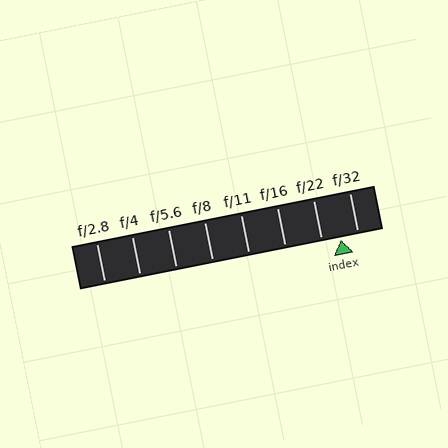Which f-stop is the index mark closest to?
The index mark is closest to f/32.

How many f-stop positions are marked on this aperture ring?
There are 8 f-stop positions marked.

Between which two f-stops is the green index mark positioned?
The index mark is between f/22 and f/32.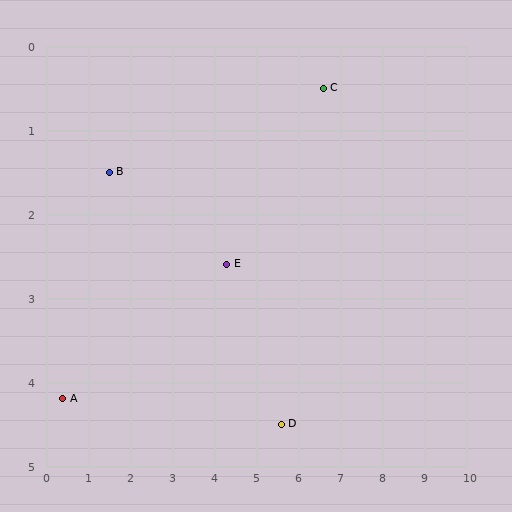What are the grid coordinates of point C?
Point C is at approximately (6.6, 0.5).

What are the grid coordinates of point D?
Point D is at approximately (5.6, 4.5).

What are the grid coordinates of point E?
Point E is at approximately (4.3, 2.6).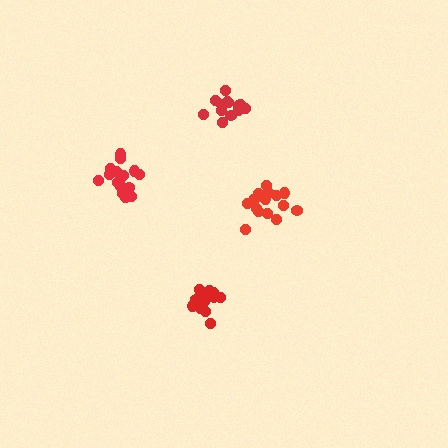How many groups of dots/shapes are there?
There are 4 groups.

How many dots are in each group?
Group 1: 16 dots, Group 2: 16 dots, Group 3: 14 dots, Group 4: 17 dots (63 total).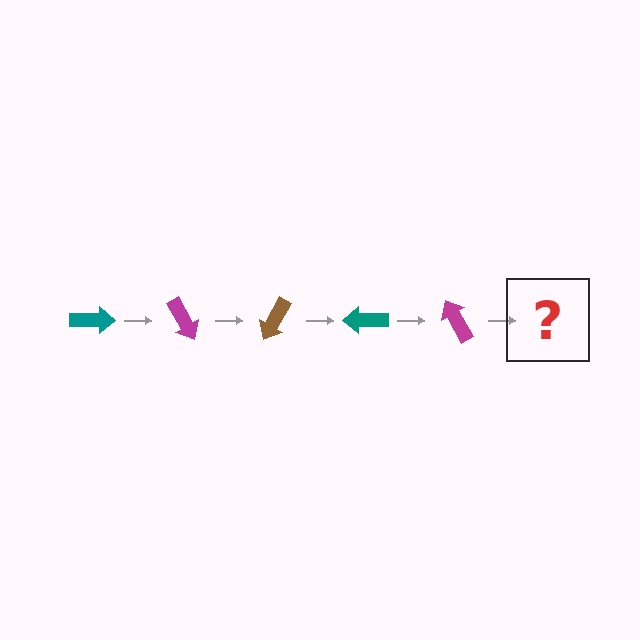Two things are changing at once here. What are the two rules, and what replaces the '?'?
The two rules are that it rotates 60 degrees each step and the color cycles through teal, magenta, and brown. The '?' should be a brown arrow, rotated 300 degrees from the start.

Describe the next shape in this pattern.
It should be a brown arrow, rotated 300 degrees from the start.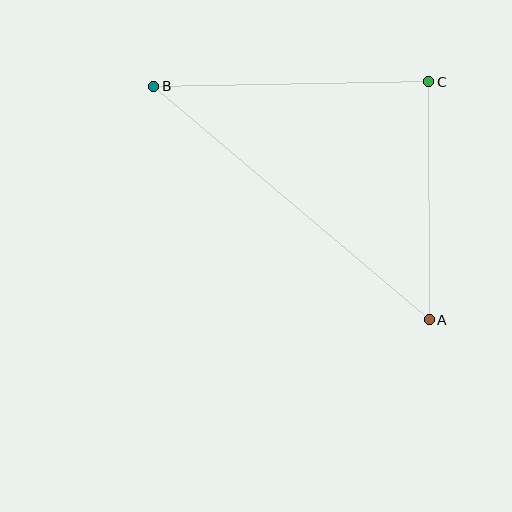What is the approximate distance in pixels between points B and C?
The distance between B and C is approximately 275 pixels.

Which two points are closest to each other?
Points A and C are closest to each other.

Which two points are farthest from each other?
Points A and B are farthest from each other.